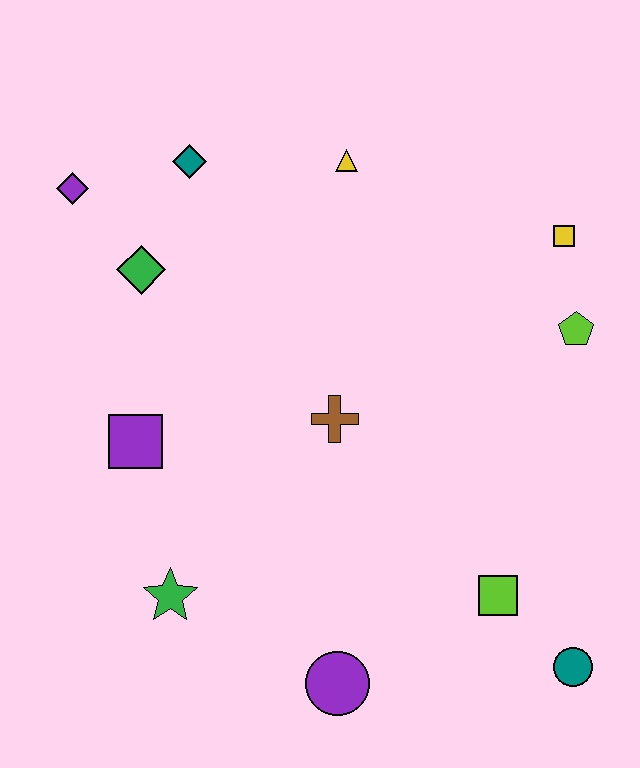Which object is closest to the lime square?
The teal circle is closest to the lime square.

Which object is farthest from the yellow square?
The green star is farthest from the yellow square.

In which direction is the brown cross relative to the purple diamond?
The brown cross is to the right of the purple diamond.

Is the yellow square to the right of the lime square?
Yes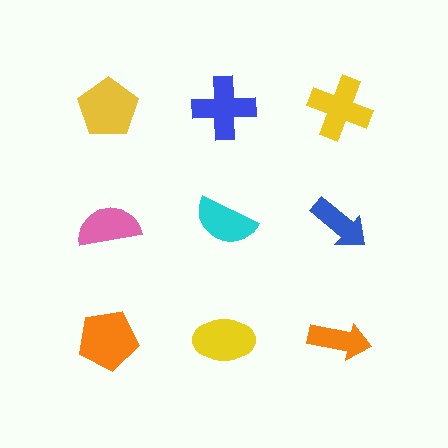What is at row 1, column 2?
A blue cross.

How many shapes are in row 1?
3 shapes.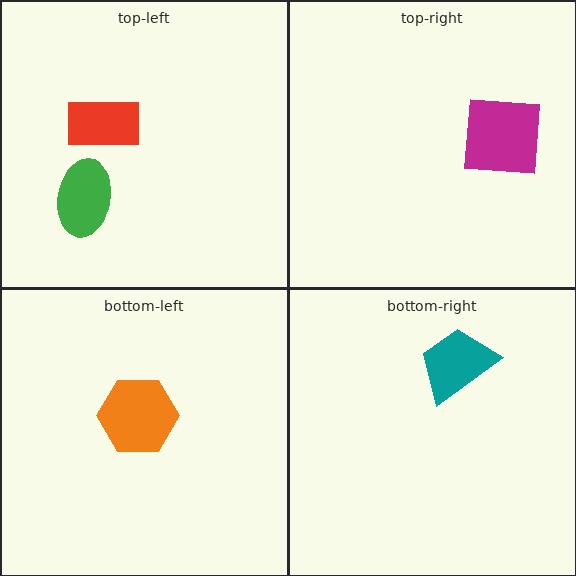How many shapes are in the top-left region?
2.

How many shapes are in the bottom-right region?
1.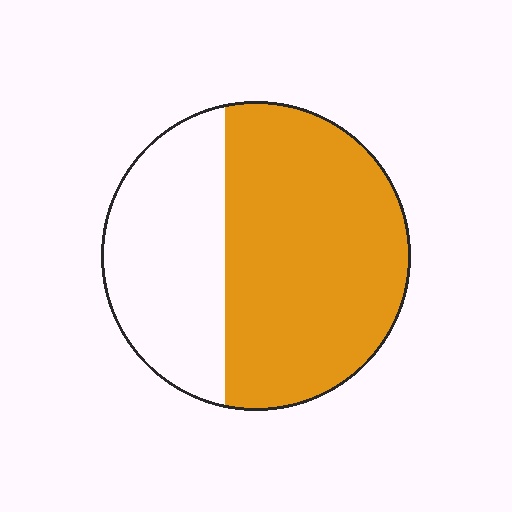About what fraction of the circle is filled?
About five eighths (5/8).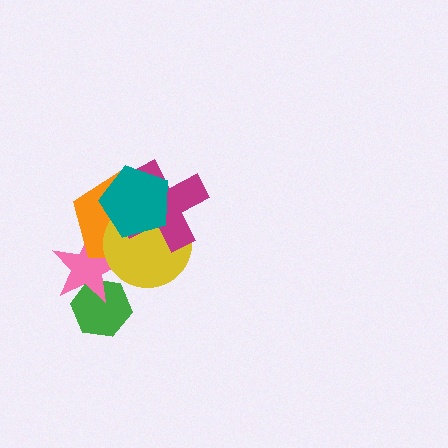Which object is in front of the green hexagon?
The pink star is in front of the green hexagon.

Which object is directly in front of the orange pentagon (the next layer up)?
The yellow circle is directly in front of the orange pentagon.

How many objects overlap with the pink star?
3 objects overlap with the pink star.